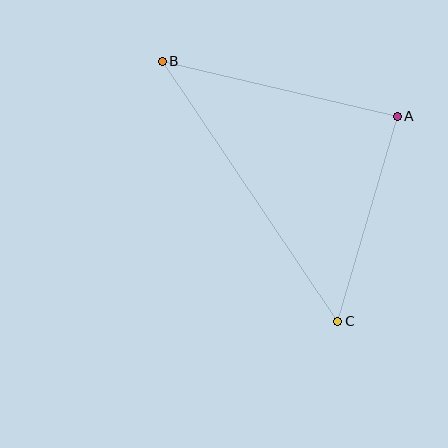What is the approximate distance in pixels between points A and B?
The distance between A and B is approximately 241 pixels.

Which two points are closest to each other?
Points A and C are closest to each other.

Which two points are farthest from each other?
Points B and C are farthest from each other.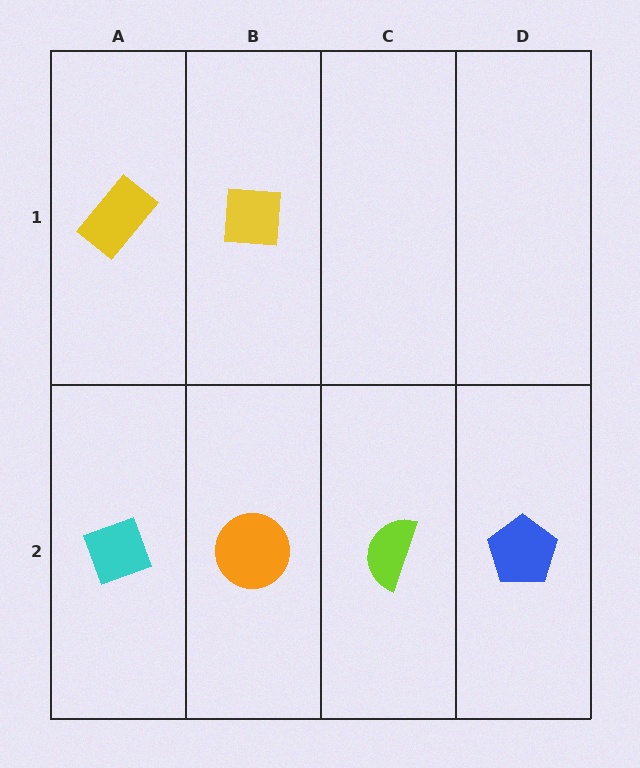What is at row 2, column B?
An orange circle.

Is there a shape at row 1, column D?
No, that cell is empty.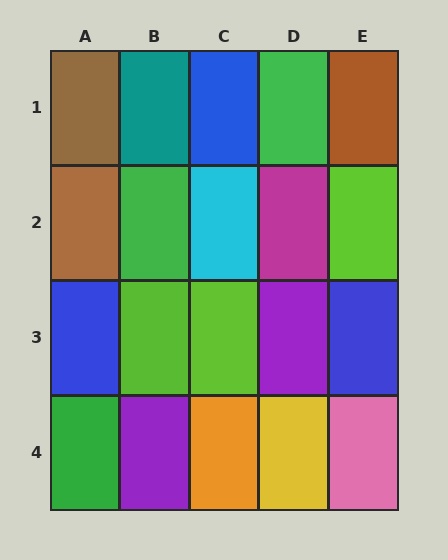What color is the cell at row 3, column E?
Blue.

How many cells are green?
3 cells are green.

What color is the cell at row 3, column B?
Lime.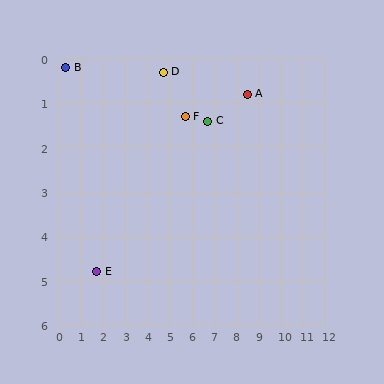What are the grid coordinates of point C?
Point C is at approximately (6.7, 1.4).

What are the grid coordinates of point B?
Point B is at approximately (0.3, 0.2).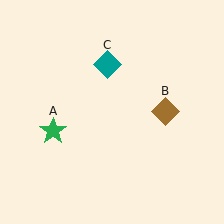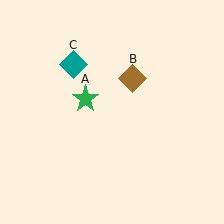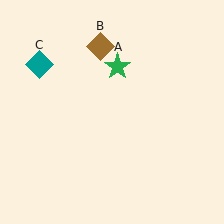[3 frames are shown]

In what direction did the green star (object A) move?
The green star (object A) moved up and to the right.